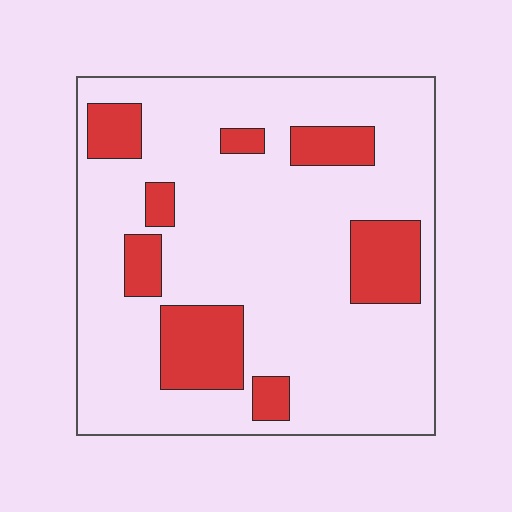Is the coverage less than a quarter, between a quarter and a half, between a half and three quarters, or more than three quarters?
Less than a quarter.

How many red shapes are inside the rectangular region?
8.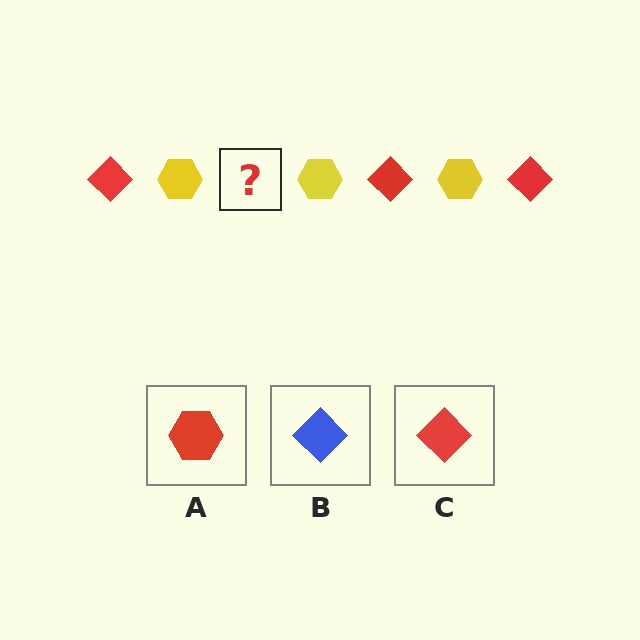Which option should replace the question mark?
Option C.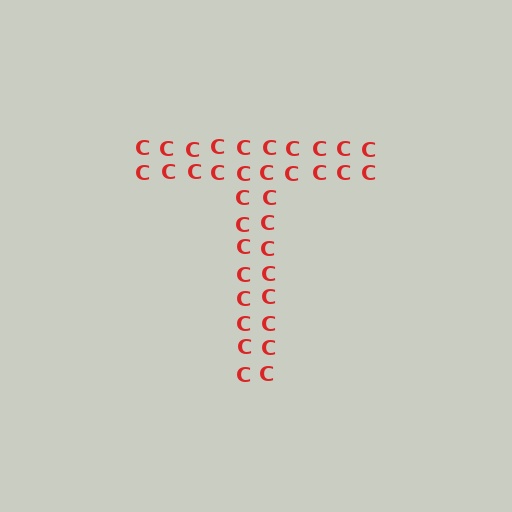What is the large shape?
The large shape is the letter T.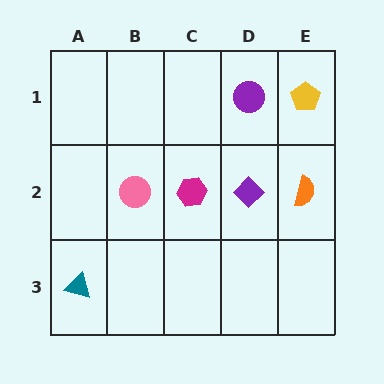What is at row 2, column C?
A magenta hexagon.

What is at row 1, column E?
A yellow pentagon.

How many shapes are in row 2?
4 shapes.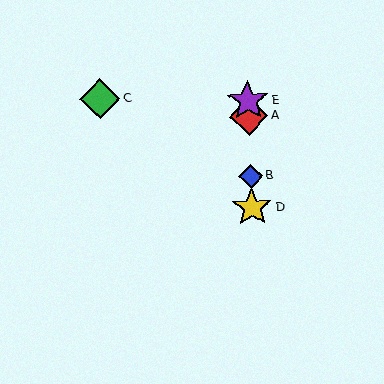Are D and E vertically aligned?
Yes, both are at x≈252.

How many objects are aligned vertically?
4 objects (A, B, D, E) are aligned vertically.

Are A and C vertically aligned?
No, A is at x≈249 and C is at x≈100.